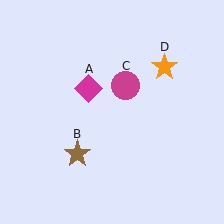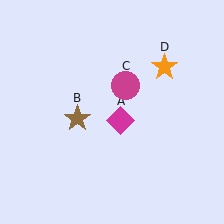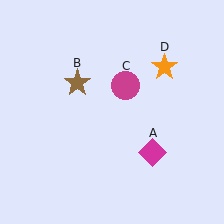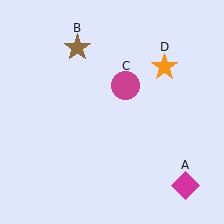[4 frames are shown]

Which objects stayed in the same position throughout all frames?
Magenta circle (object C) and orange star (object D) remained stationary.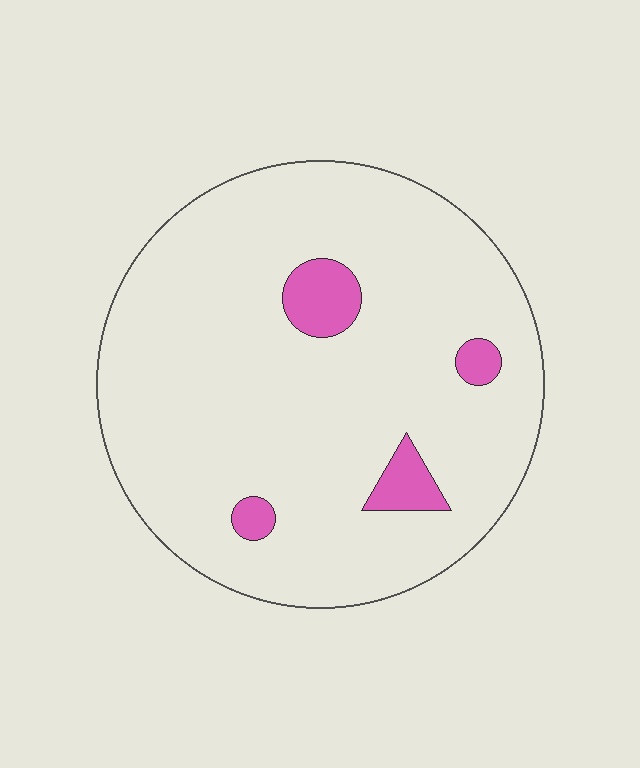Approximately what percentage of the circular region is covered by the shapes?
Approximately 10%.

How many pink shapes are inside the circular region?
4.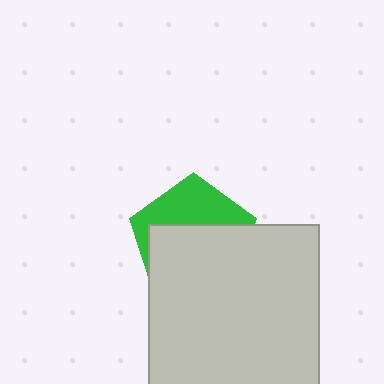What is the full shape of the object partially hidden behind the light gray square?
The partially hidden object is a green pentagon.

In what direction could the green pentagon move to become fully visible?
The green pentagon could move up. That would shift it out from behind the light gray square entirely.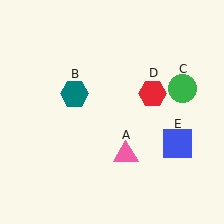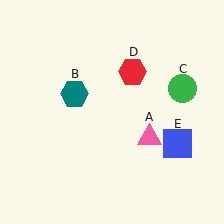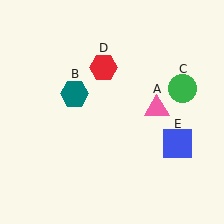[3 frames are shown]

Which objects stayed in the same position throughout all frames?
Teal hexagon (object B) and green circle (object C) and blue square (object E) remained stationary.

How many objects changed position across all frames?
2 objects changed position: pink triangle (object A), red hexagon (object D).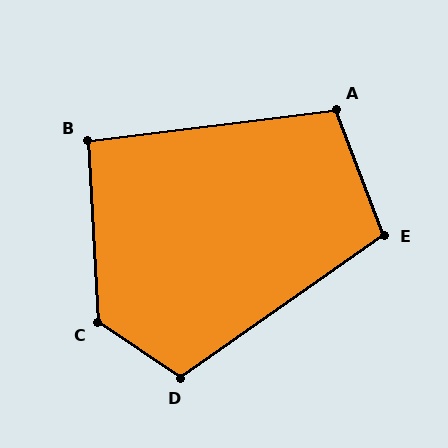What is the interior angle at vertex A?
Approximately 104 degrees (obtuse).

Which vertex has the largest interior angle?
C, at approximately 127 degrees.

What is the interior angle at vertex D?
Approximately 111 degrees (obtuse).